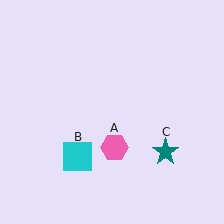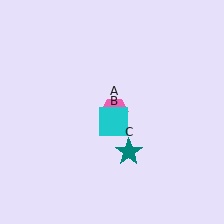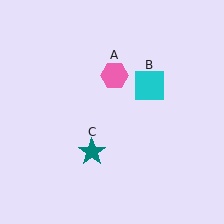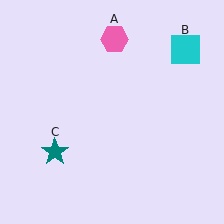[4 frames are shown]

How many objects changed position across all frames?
3 objects changed position: pink hexagon (object A), cyan square (object B), teal star (object C).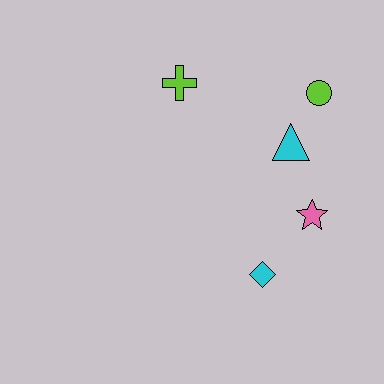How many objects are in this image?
There are 5 objects.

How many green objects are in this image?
There are no green objects.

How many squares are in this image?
There are no squares.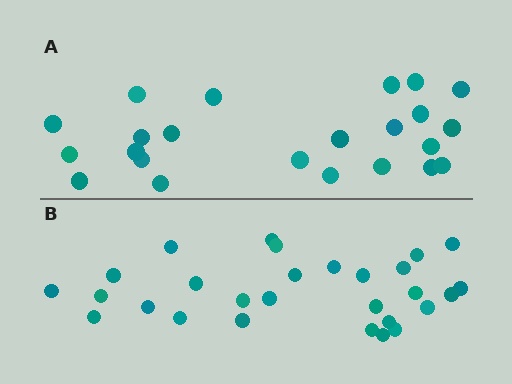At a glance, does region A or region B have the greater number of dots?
Region B (the bottom region) has more dots.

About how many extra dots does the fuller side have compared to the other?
Region B has about 5 more dots than region A.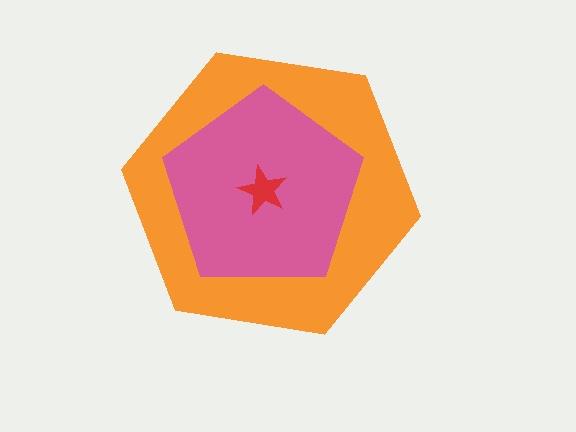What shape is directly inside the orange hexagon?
The pink pentagon.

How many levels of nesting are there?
3.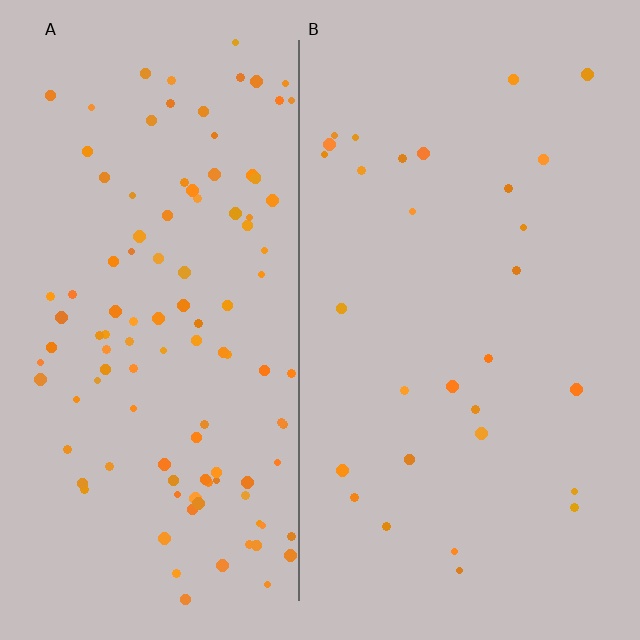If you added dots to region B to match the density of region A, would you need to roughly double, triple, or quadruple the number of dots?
Approximately quadruple.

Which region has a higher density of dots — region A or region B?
A (the left).